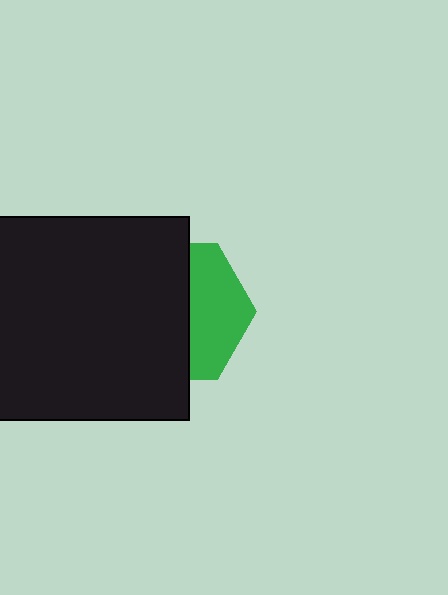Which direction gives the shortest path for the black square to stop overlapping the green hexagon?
Moving left gives the shortest separation.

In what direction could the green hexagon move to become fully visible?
The green hexagon could move right. That would shift it out from behind the black square entirely.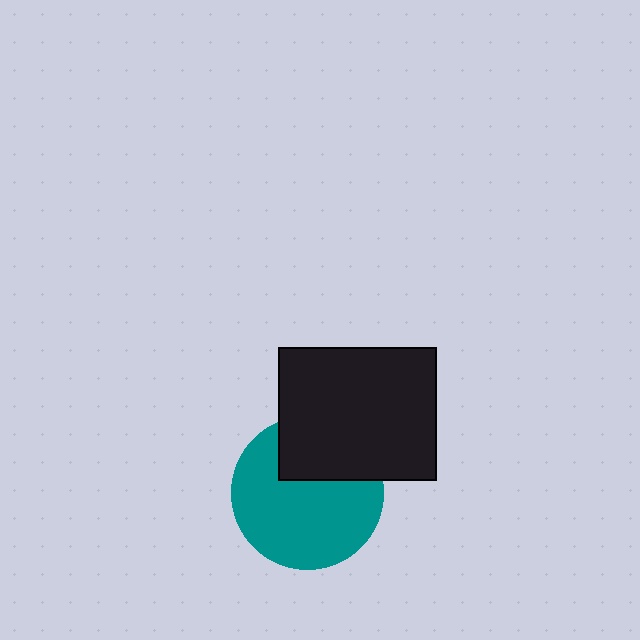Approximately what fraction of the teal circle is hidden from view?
Roughly 31% of the teal circle is hidden behind the black rectangle.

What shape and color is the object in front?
The object in front is a black rectangle.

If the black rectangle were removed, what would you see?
You would see the complete teal circle.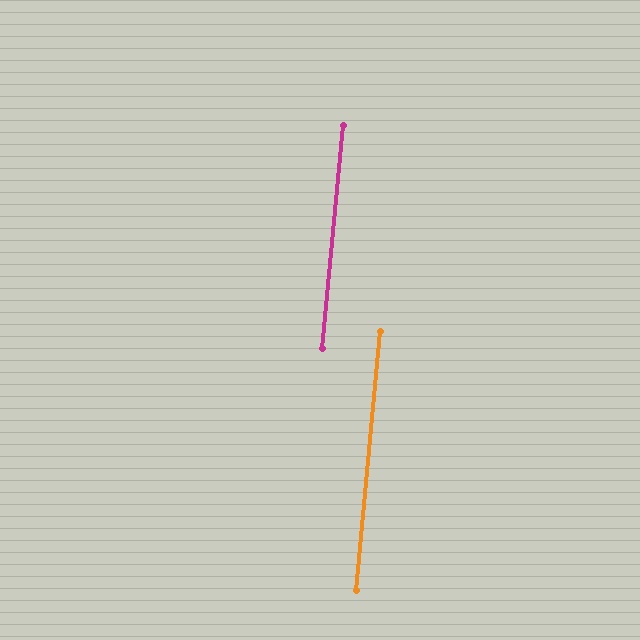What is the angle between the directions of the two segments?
Approximately 0 degrees.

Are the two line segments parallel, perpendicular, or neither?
Parallel — their directions differ by only 0.1°.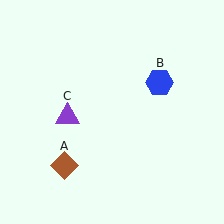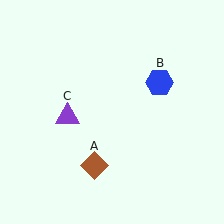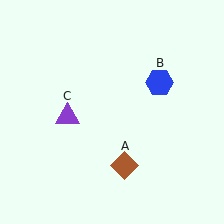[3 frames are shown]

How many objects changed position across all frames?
1 object changed position: brown diamond (object A).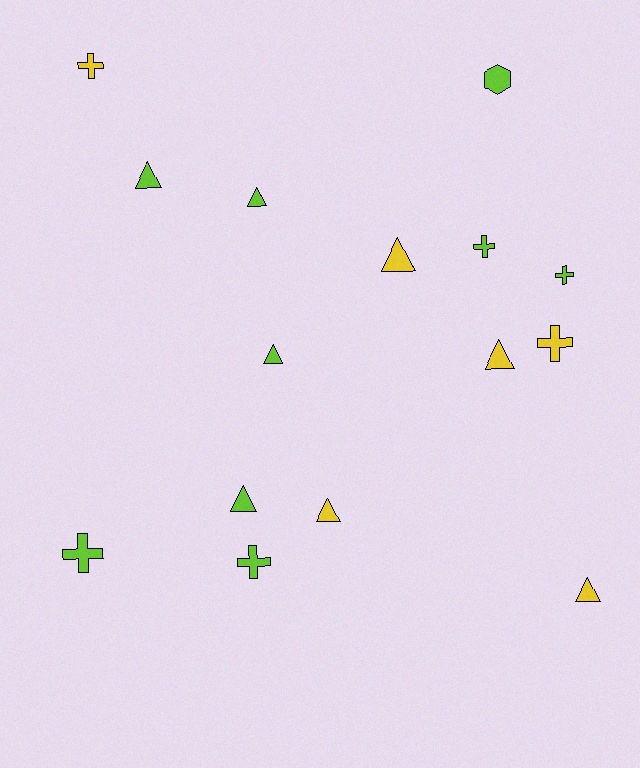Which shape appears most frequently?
Triangle, with 8 objects.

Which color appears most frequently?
Lime, with 9 objects.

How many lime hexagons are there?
There is 1 lime hexagon.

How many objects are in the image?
There are 15 objects.